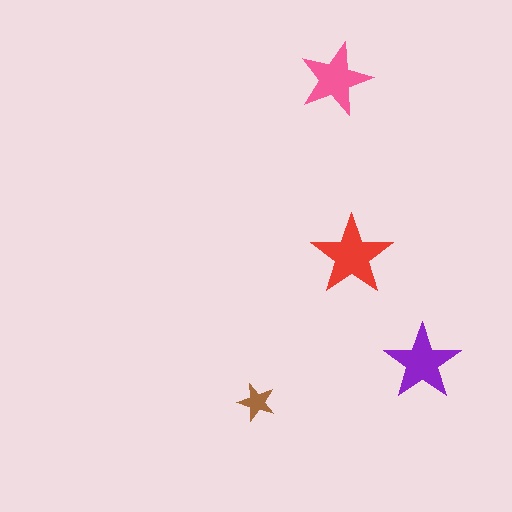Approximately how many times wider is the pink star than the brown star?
About 2 times wider.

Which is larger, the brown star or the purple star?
The purple one.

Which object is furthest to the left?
The brown star is leftmost.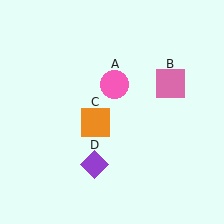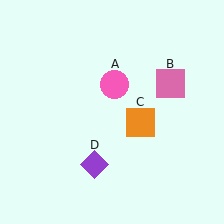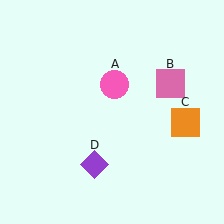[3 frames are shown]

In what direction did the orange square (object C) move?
The orange square (object C) moved right.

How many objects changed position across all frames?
1 object changed position: orange square (object C).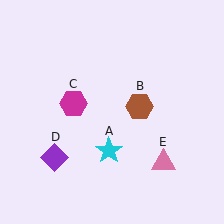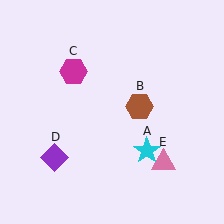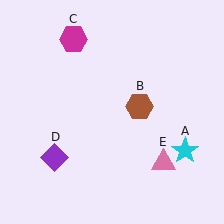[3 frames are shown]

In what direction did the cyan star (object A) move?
The cyan star (object A) moved right.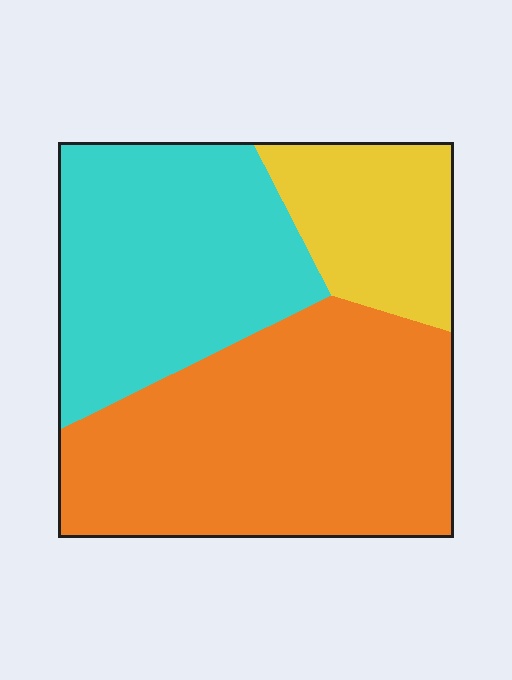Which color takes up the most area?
Orange, at roughly 50%.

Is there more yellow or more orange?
Orange.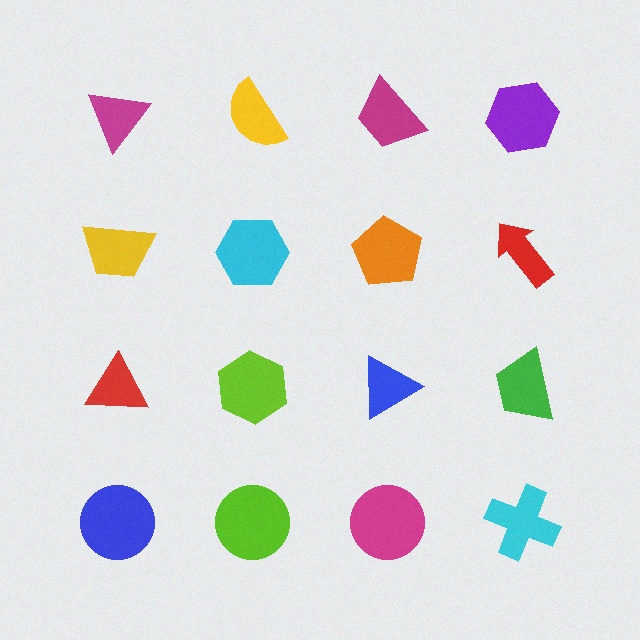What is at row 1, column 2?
A yellow semicircle.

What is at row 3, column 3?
A blue triangle.